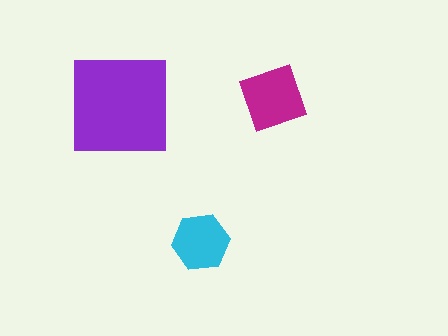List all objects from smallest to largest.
The cyan hexagon, the magenta diamond, the purple square.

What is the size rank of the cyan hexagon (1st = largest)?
3rd.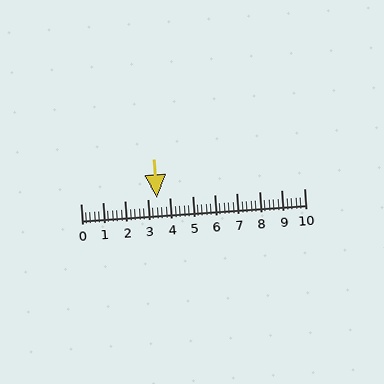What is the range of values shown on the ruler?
The ruler shows values from 0 to 10.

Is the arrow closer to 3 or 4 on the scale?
The arrow is closer to 3.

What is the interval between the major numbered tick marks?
The major tick marks are spaced 1 units apart.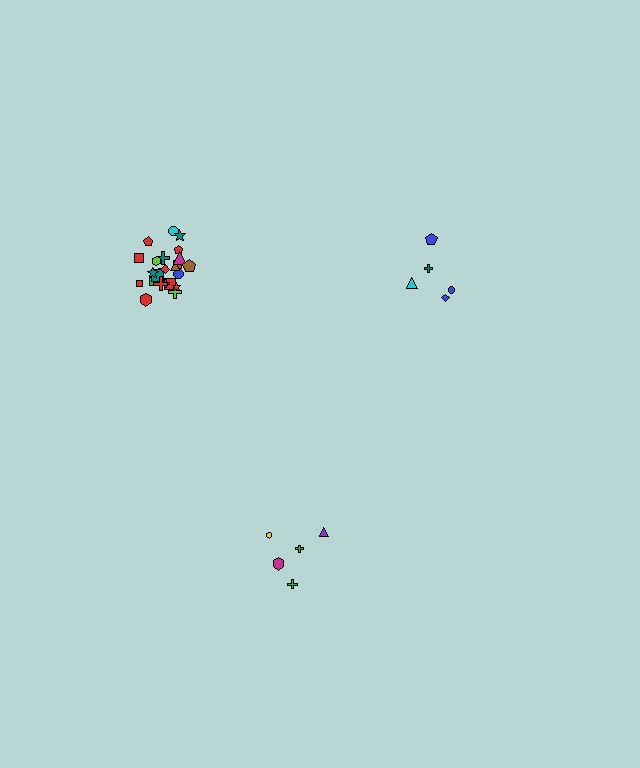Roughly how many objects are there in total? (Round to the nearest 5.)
Roughly 35 objects in total.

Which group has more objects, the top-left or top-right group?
The top-left group.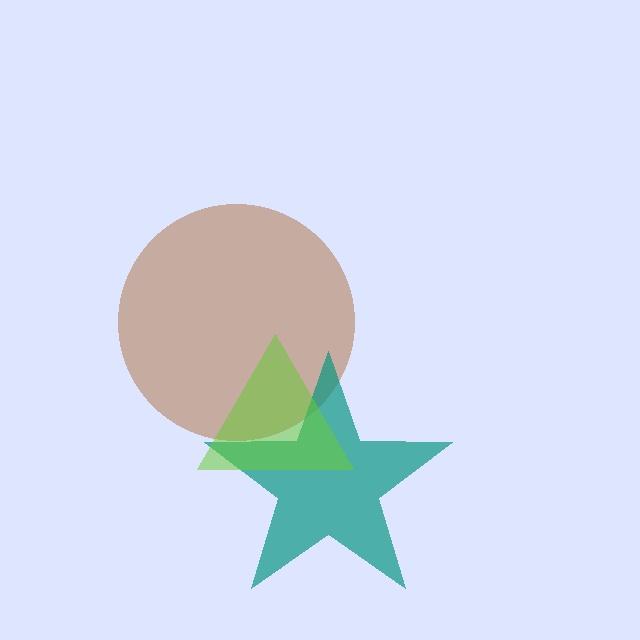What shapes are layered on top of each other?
The layered shapes are: a brown circle, a teal star, a lime triangle.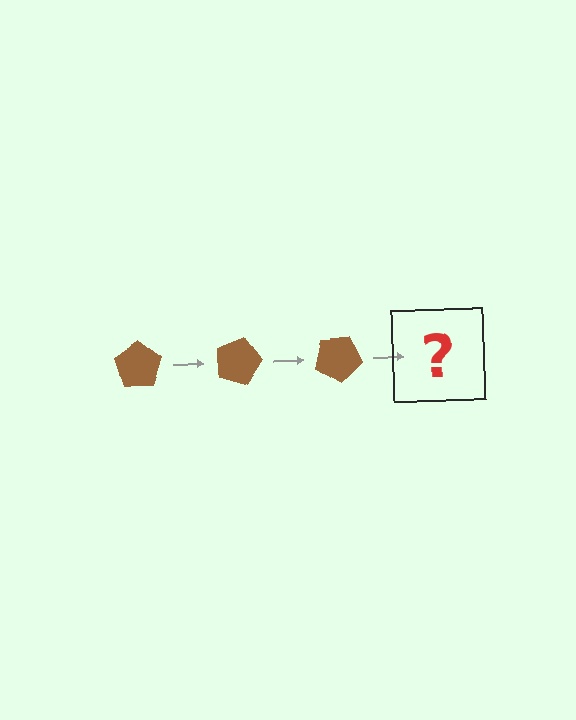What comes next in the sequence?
The next element should be a brown pentagon rotated 45 degrees.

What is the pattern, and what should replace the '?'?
The pattern is that the pentagon rotates 15 degrees each step. The '?' should be a brown pentagon rotated 45 degrees.